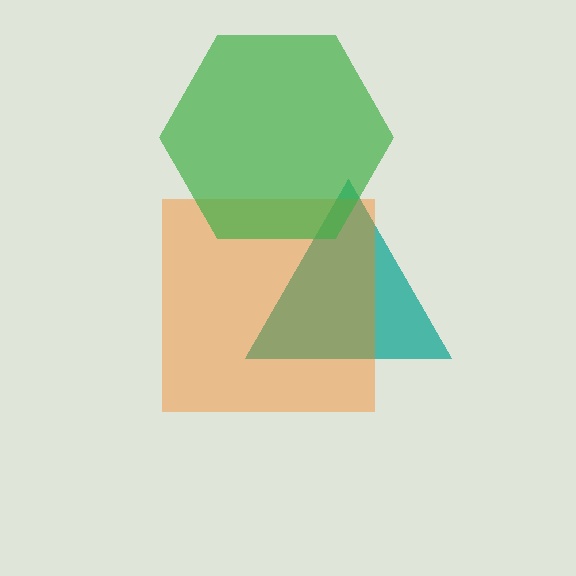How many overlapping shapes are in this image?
There are 3 overlapping shapes in the image.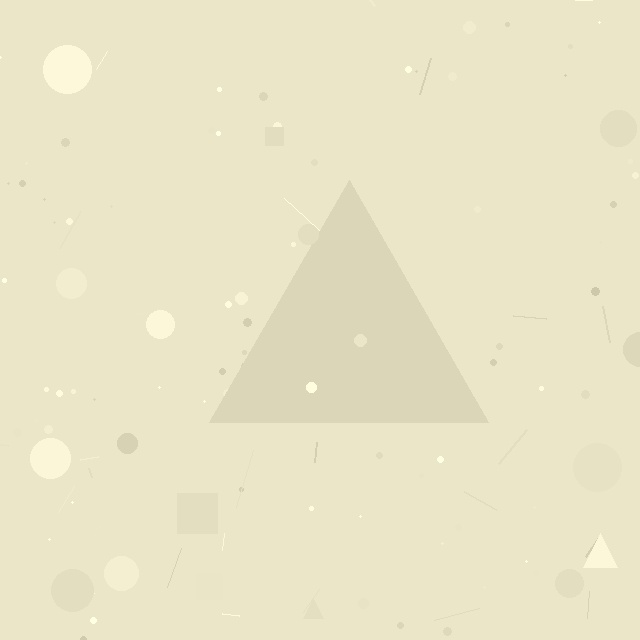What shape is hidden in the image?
A triangle is hidden in the image.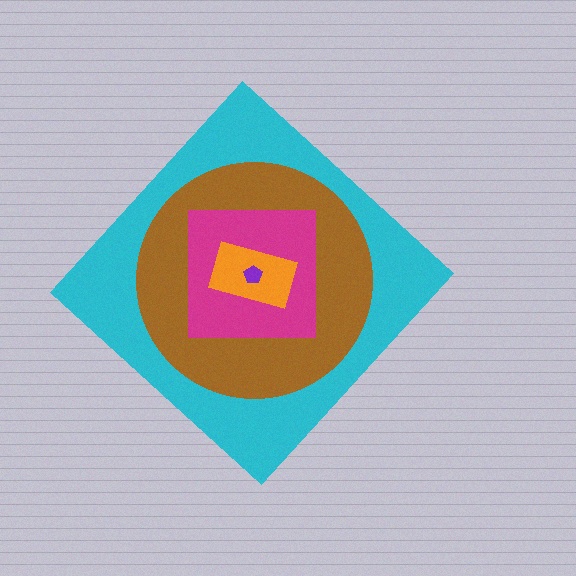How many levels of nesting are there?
5.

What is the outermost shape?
The cyan diamond.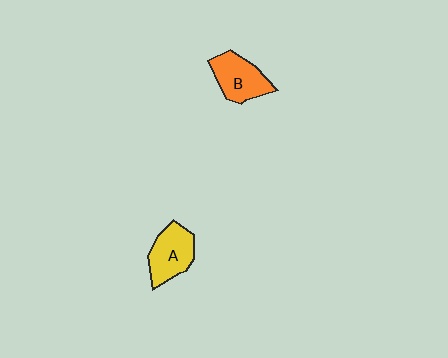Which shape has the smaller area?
Shape A (yellow).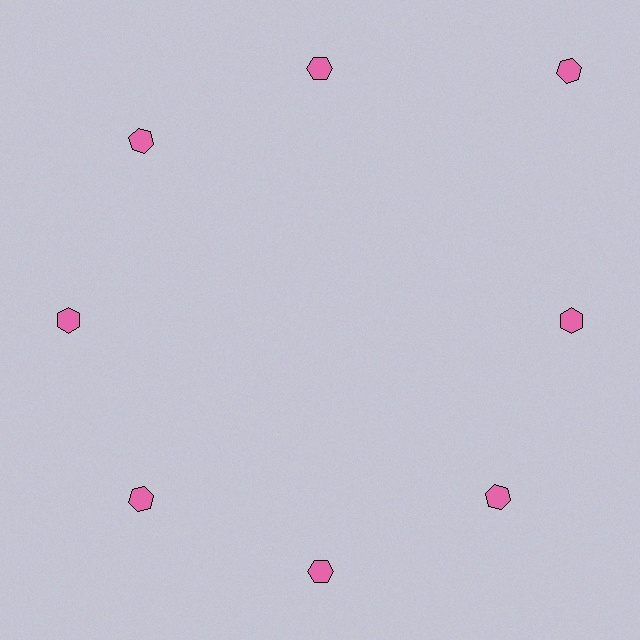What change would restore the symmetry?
The symmetry would be restored by moving it inward, back onto the ring so that all 8 hexagons sit at equal angles and equal distance from the center.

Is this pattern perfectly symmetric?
No. The 8 pink hexagons are arranged in a ring, but one element near the 2 o'clock position is pushed outward from the center, breaking the 8-fold rotational symmetry.